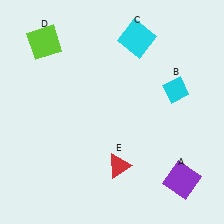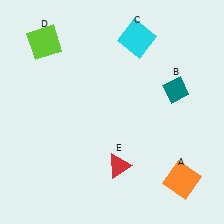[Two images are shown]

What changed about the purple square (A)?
In Image 1, A is purple. In Image 2, it changed to orange.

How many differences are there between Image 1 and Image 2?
There are 2 differences between the two images.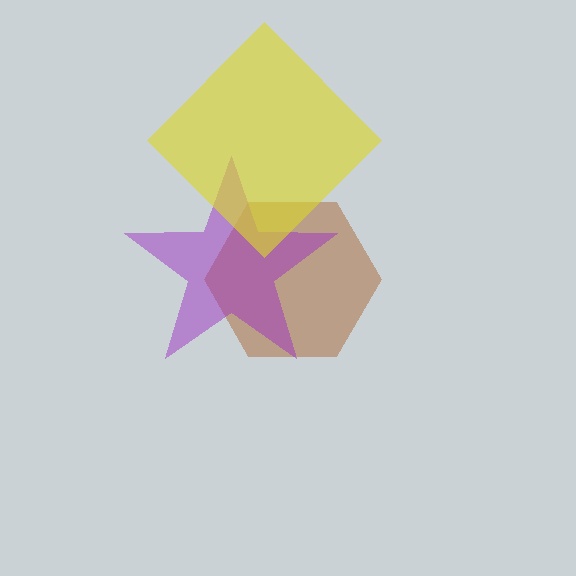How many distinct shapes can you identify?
There are 3 distinct shapes: a brown hexagon, a purple star, a yellow diamond.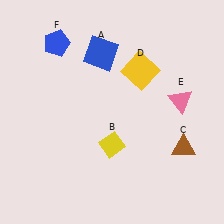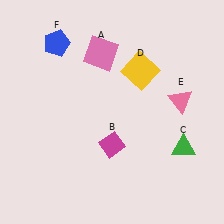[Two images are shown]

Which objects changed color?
A changed from blue to pink. B changed from yellow to magenta. C changed from brown to green.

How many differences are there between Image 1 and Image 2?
There are 3 differences between the two images.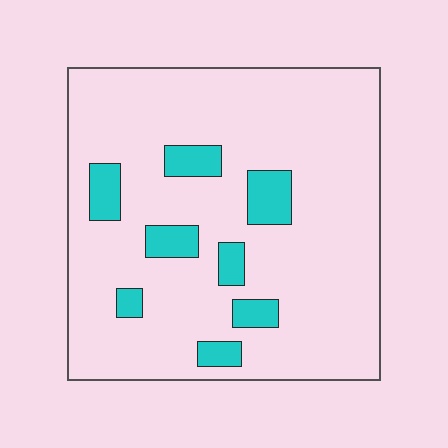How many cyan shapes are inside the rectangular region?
8.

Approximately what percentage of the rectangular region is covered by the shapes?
Approximately 15%.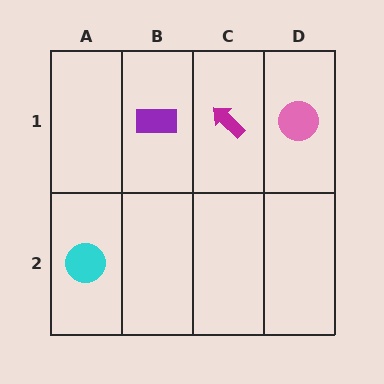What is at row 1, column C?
A magenta arrow.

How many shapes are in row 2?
1 shape.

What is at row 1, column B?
A purple rectangle.